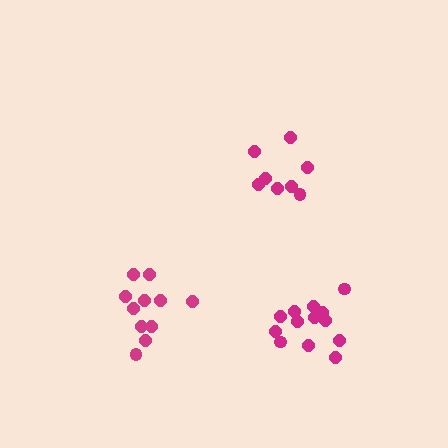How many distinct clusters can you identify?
There are 3 distinct clusters.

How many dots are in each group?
Group 1: 8 dots, Group 2: 11 dots, Group 3: 13 dots (32 total).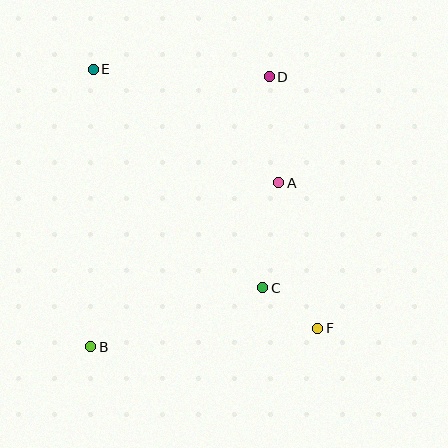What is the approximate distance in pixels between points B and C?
The distance between B and C is approximately 181 pixels.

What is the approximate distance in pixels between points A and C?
The distance between A and C is approximately 106 pixels.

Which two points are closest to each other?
Points C and F are closest to each other.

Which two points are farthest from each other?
Points E and F are farthest from each other.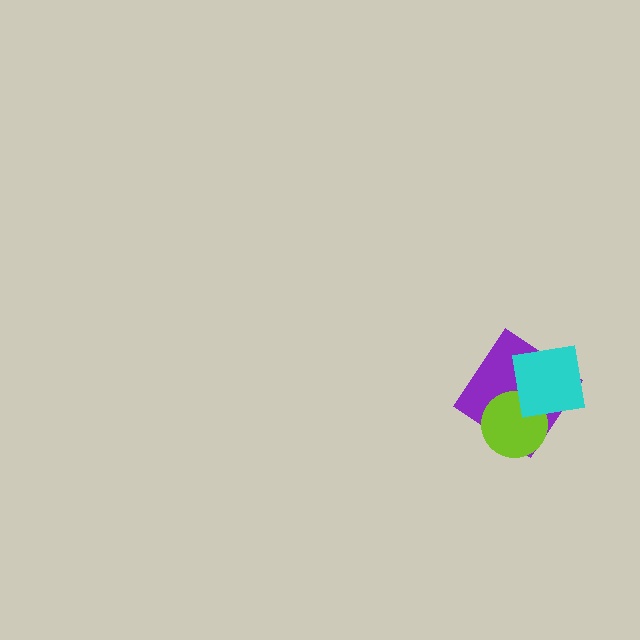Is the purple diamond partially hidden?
Yes, it is partially covered by another shape.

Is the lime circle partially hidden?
Yes, it is partially covered by another shape.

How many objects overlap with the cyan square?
2 objects overlap with the cyan square.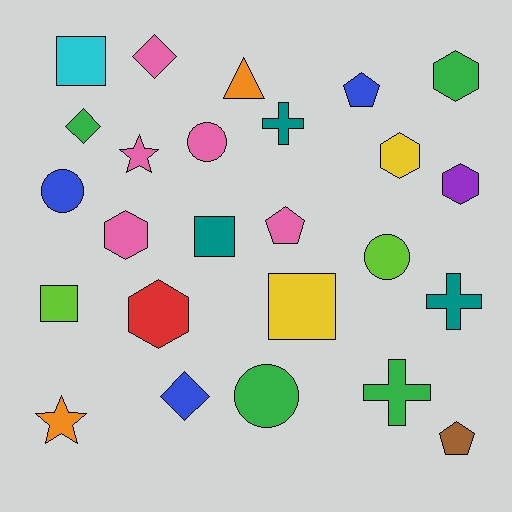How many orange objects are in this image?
There are 2 orange objects.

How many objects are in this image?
There are 25 objects.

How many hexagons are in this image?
There are 5 hexagons.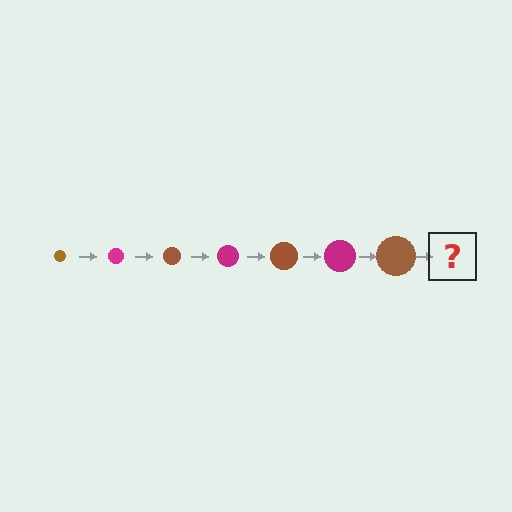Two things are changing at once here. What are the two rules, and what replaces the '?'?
The two rules are that the circle grows larger each step and the color cycles through brown and magenta. The '?' should be a magenta circle, larger than the previous one.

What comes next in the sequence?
The next element should be a magenta circle, larger than the previous one.